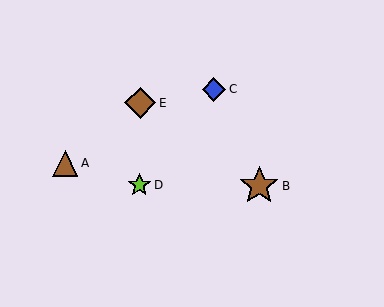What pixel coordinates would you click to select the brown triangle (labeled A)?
Click at (65, 163) to select the brown triangle A.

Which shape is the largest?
The brown star (labeled B) is the largest.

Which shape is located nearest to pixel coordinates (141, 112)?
The brown diamond (labeled E) at (140, 103) is nearest to that location.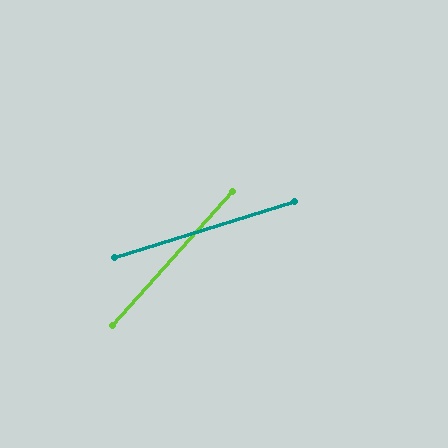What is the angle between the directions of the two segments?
Approximately 31 degrees.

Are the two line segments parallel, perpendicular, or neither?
Neither parallel nor perpendicular — they differ by about 31°.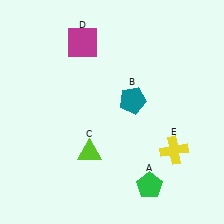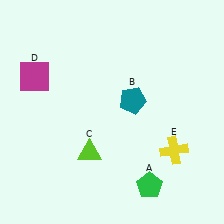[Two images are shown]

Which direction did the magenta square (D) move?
The magenta square (D) moved left.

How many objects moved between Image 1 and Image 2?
1 object moved between the two images.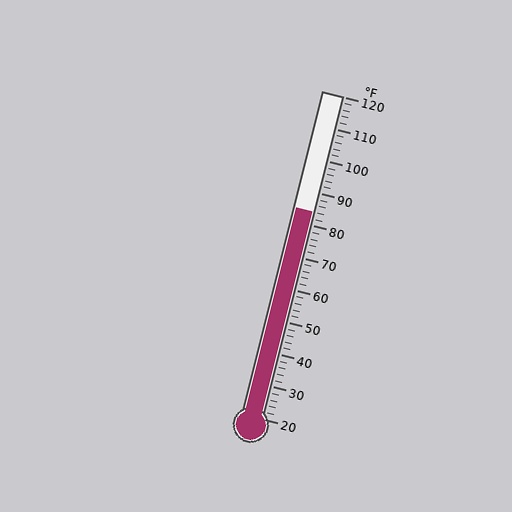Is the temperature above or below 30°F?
The temperature is above 30°F.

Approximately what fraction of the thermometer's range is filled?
The thermometer is filled to approximately 65% of its range.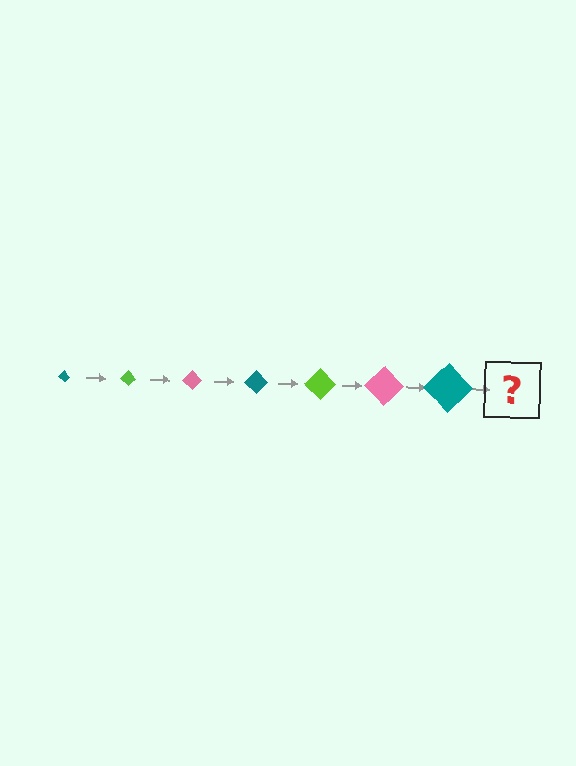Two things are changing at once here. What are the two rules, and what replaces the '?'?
The two rules are that the diamond grows larger each step and the color cycles through teal, lime, and pink. The '?' should be a lime diamond, larger than the previous one.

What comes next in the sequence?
The next element should be a lime diamond, larger than the previous one.